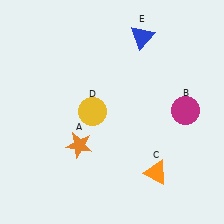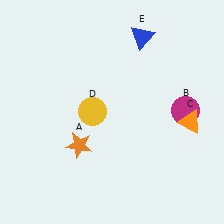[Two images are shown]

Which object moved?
The orange triangle (C) moved up.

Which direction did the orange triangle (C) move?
The orange triangle (C) moved up.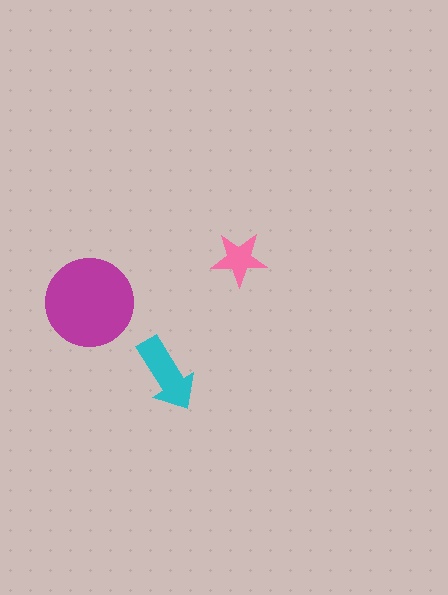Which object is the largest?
The magenta circle.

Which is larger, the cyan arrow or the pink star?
The cyan arrow.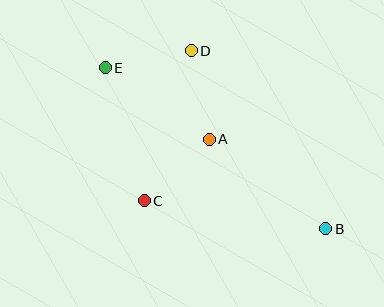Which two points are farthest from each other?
Points B and E are farthest from each other.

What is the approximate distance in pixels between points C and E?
The distance between C and E is approximately 139 pixels.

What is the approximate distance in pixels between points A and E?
The distance between A and E is approximately 127 pixels.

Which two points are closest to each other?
Points D and E are closest to each other.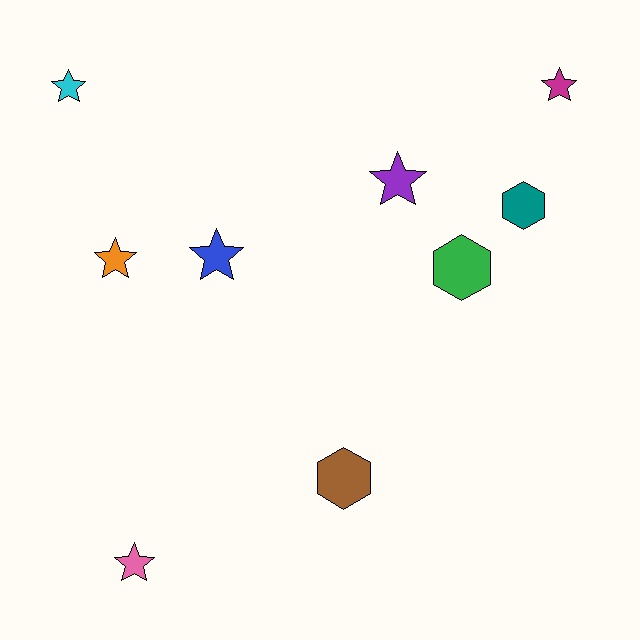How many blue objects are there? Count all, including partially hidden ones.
There is 1 blue object.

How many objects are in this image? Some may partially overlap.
There are 9 objects.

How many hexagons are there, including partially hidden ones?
There are 3 hexagons.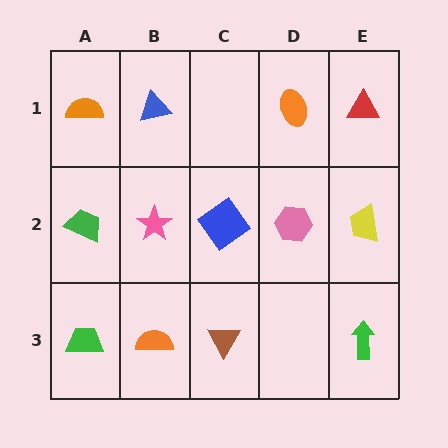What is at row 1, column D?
An orange ellipse.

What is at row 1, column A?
An orange semicircle.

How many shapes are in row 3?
4 shapes.